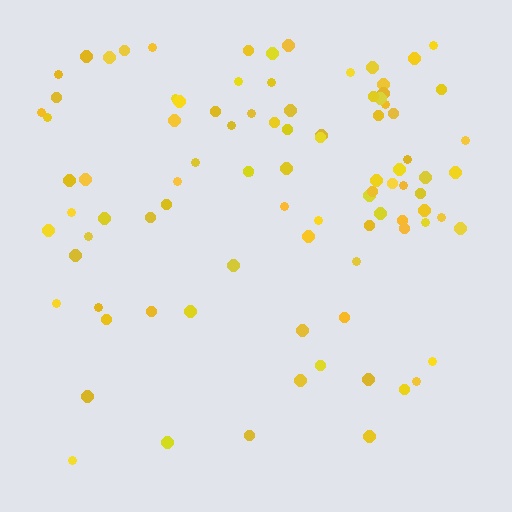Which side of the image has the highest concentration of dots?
The top.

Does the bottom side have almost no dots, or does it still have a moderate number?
Still a moderate number, just noticeably fewer than the top.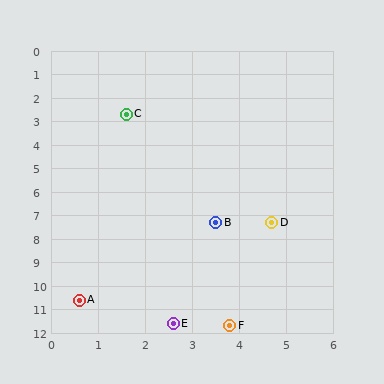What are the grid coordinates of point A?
Point A is at approximately (0.6, 10.6).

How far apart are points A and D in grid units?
Points A and D are about 5.3 grid units apart.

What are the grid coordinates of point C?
Point C is at approximately (1.6, 2.7).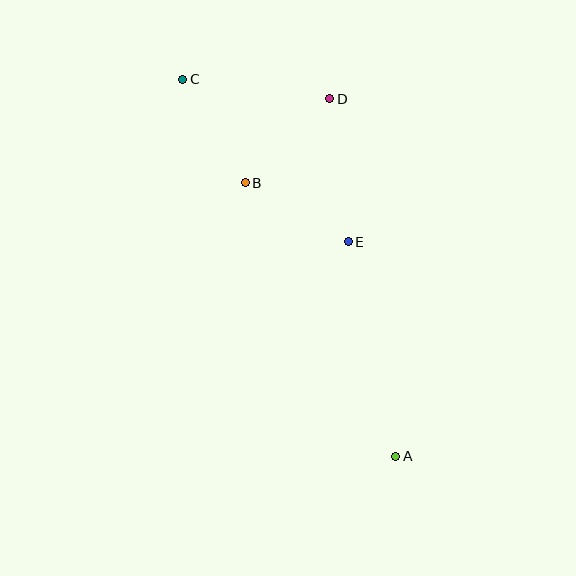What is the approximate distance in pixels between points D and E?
The distance between D and E is approximately 144 pixels.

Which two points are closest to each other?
Points B and E are closest to each other.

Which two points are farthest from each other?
Points A and C are farthest from each other.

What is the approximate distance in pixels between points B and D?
The distance between B and D is approximately 119 pixels.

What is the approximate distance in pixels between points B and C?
The distance between B and C is approximately 121 pixels.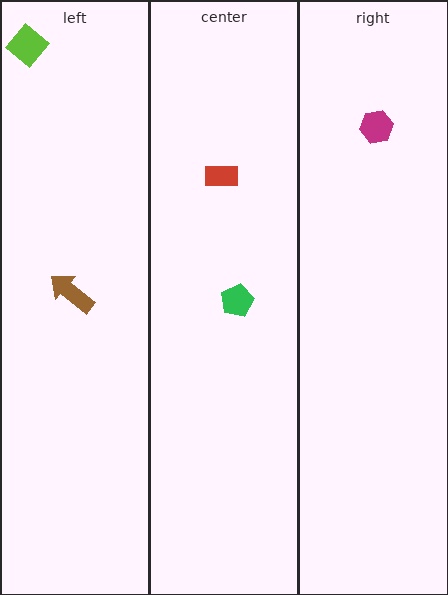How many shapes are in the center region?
2.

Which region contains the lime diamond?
The left region.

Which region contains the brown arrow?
The left region.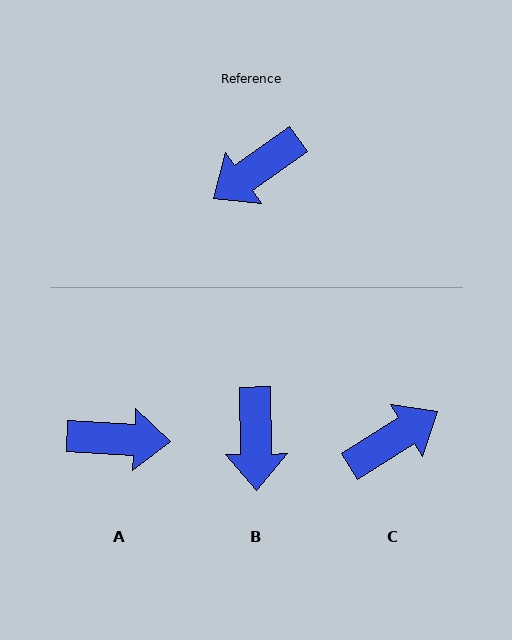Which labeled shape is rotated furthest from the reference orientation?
C, about 177 degrees away.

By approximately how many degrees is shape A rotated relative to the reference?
Approximately 142 degrees counter-clockwise.